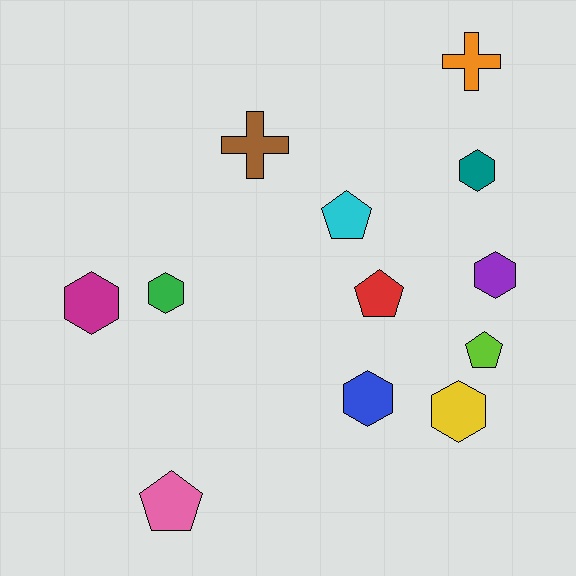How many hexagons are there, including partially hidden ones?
There are 6 hexagons.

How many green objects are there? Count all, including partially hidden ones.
There is 1 green object.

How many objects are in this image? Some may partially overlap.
There are 12 objects.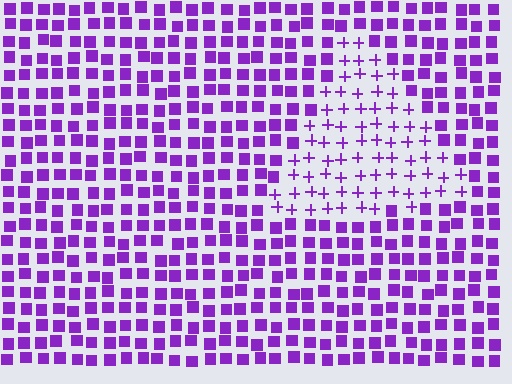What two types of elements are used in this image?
The image uses plus signs inside the triangle region and squares outside it.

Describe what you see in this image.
The image is filled with small purple elements arranged in a uniform grid. A triangle-shaped region contains plus signs, while the surrounding area contains squares. The boundary is defined purely by the change in element shape.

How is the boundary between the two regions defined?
The boundary is defined by a change in element shape: plus signs inside vs. squares outside. All elements share the same color and spacing.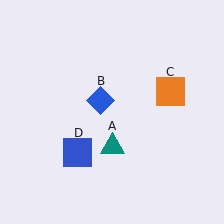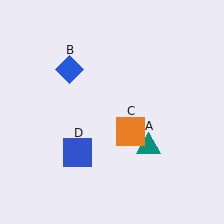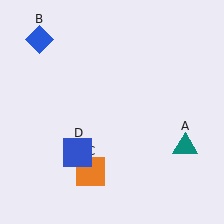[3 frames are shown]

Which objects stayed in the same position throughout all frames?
Blue square (object D) remained stationary.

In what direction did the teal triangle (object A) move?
The teal triangle (object A) moved right.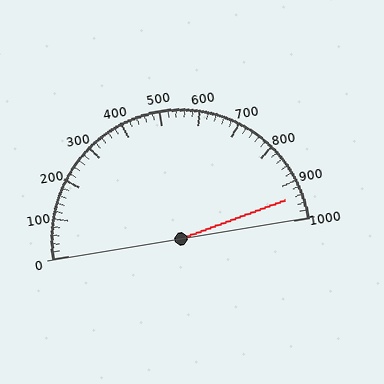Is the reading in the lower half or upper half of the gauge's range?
The reading is in the upper half of the range (0 to 1000).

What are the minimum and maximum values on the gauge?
The gauge ranges from 0 to 1000.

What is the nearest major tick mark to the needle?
The nearest major tick mark is 900.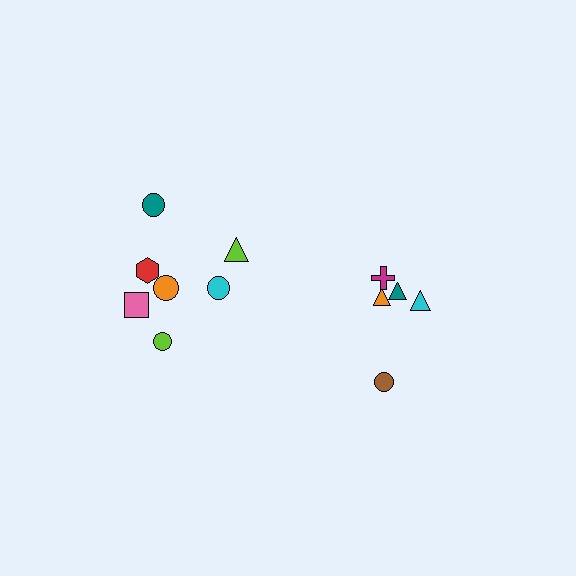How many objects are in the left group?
There are 7 objects.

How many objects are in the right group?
There are 5 objects.